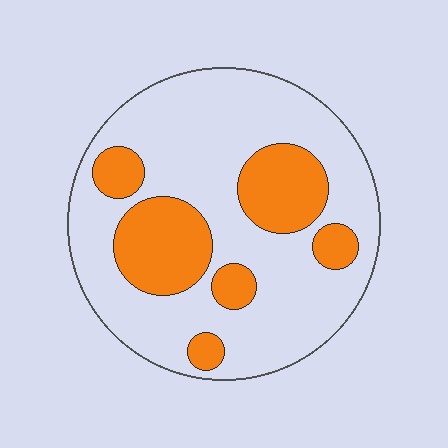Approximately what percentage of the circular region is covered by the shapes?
Approximately 25%.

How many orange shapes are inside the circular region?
6.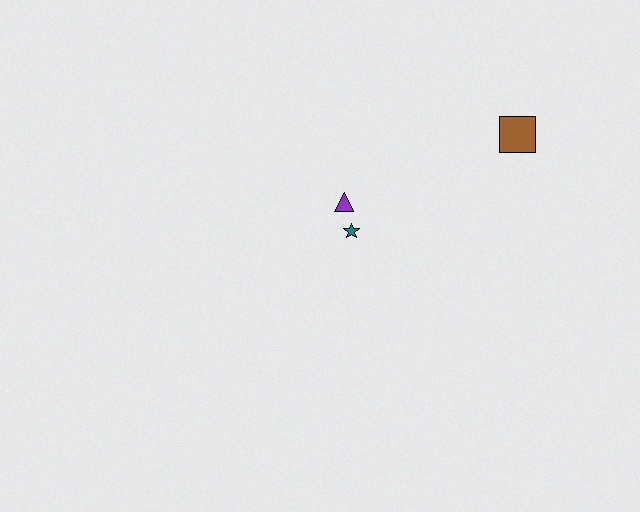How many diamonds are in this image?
There are no diamonds.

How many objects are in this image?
There are 3 objects.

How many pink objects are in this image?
There are no pink objects.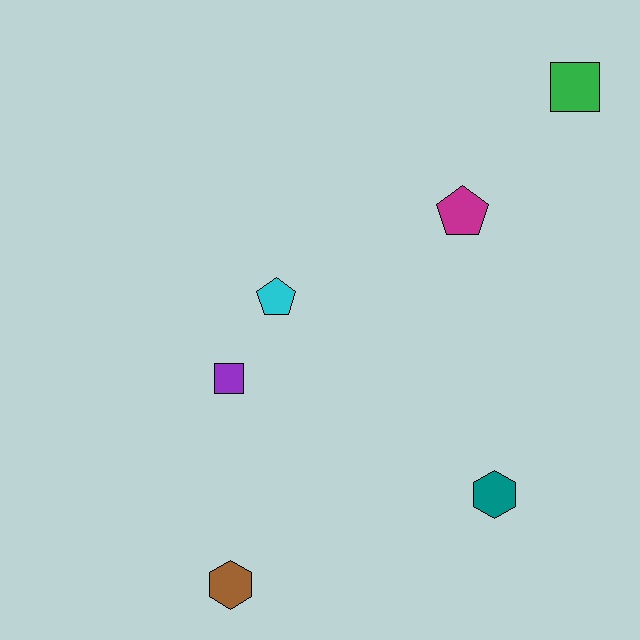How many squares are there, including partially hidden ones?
There are 2 squares.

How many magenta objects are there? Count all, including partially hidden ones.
There is 1 magenta object.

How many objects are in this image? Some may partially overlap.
There are 6 objects.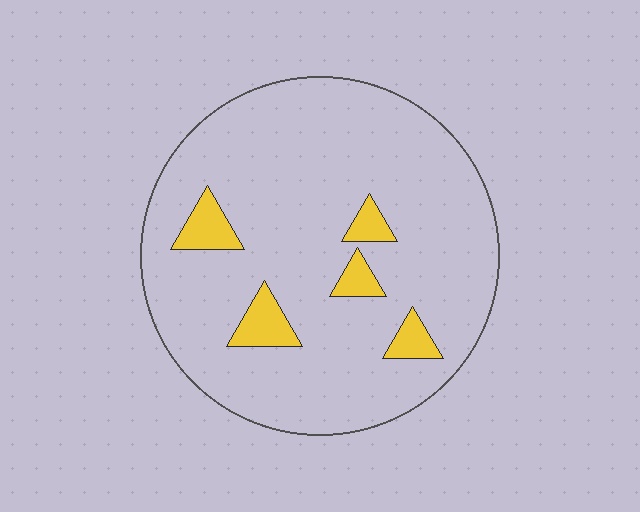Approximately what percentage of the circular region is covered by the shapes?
Approximately 10%.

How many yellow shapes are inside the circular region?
5.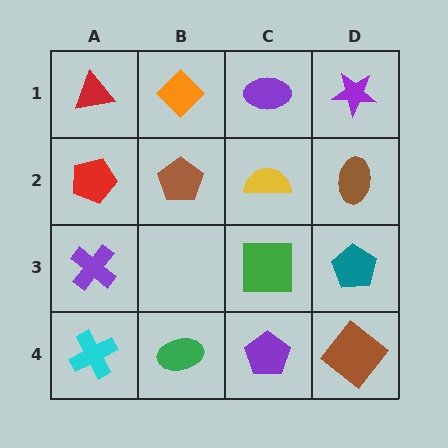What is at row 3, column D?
A teal pentagon.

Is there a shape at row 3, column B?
No, that cell is empty.